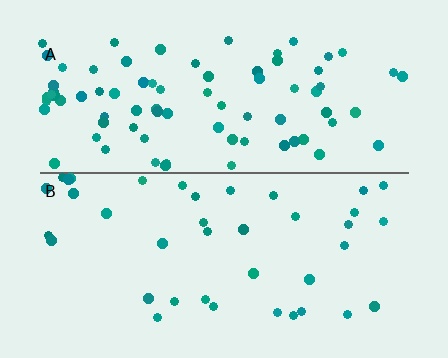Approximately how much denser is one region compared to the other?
Approximately 2.1× — region A over region B.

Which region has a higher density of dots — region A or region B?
A (the top).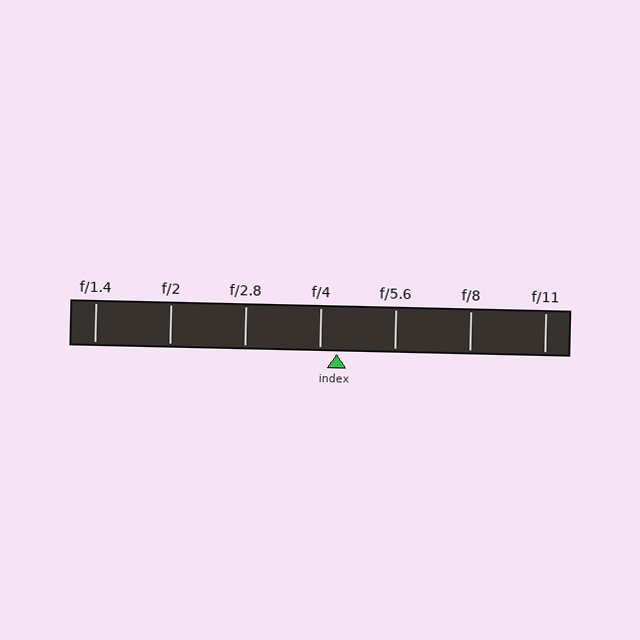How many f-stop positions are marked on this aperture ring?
There are 7 f-stop positions marked.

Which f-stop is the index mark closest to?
The index mark is closest to f/4.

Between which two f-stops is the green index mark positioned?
The index mark is between f/4 and f/5.6.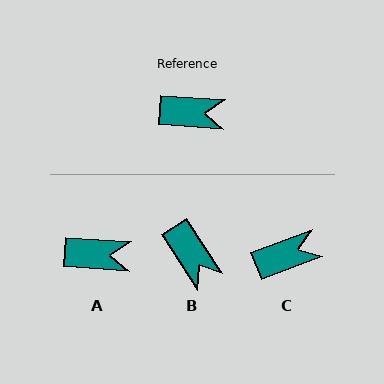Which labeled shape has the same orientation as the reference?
A.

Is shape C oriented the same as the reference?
No, it is off by about 24 degrees.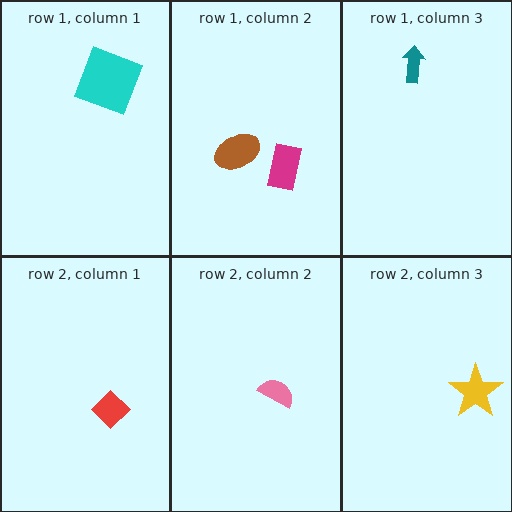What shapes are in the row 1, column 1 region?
The cyan square.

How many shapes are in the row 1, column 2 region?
2.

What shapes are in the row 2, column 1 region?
The red diamond.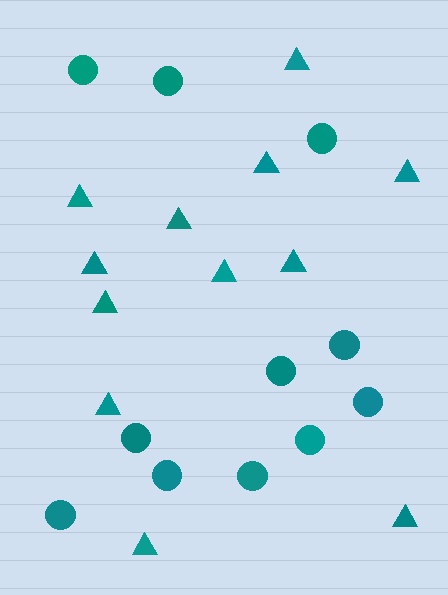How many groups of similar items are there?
There are 2 groups: one group of triangles (12) and one group of circles (11).